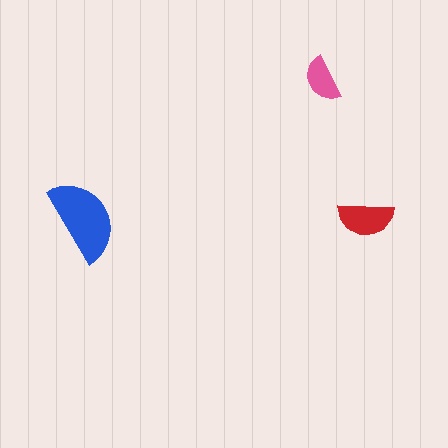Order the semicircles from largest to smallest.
the blue one, the red one, the pink one.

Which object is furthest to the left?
The blue semicircle is leftmost.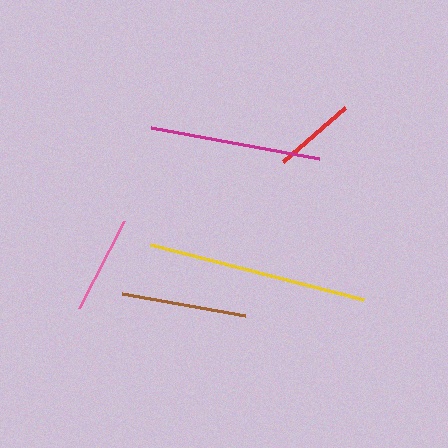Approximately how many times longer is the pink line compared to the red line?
The pink line is approximately 1.2 times the length of the red line.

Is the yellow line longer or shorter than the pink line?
The yellow line is longer than the pink line.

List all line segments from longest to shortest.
From longest to shortest: yellow, magenta, brown, pink, red.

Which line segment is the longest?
The yellow line is the longest at approximately 220 pixels.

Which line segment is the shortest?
The red line is the shortest at approximately 82 pixels.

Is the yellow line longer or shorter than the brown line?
The yellow line is longer than the brown line.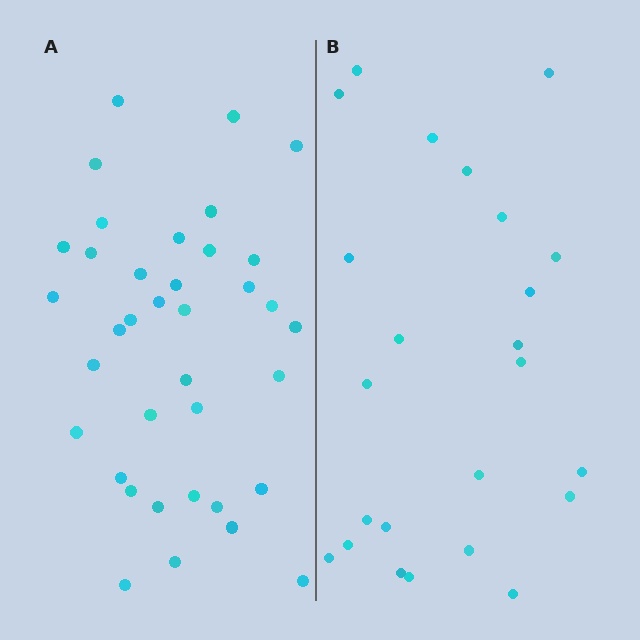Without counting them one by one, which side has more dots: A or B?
Region A (the left region) has more dots.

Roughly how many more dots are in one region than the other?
Region A has approximately 15 more dots than region B.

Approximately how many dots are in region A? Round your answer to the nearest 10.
About 40 dots. (The exact count is 37, which rounds to 40.)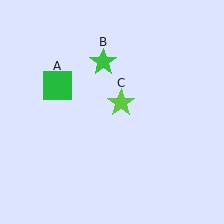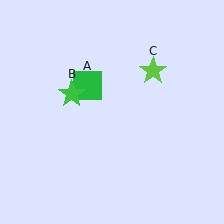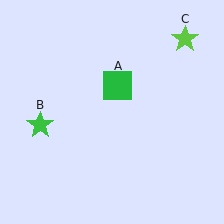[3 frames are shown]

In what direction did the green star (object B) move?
The green star (object B) moved down and to the left.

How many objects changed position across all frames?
3 objects changed position: green square (object A), green star (object B), lime star (object C).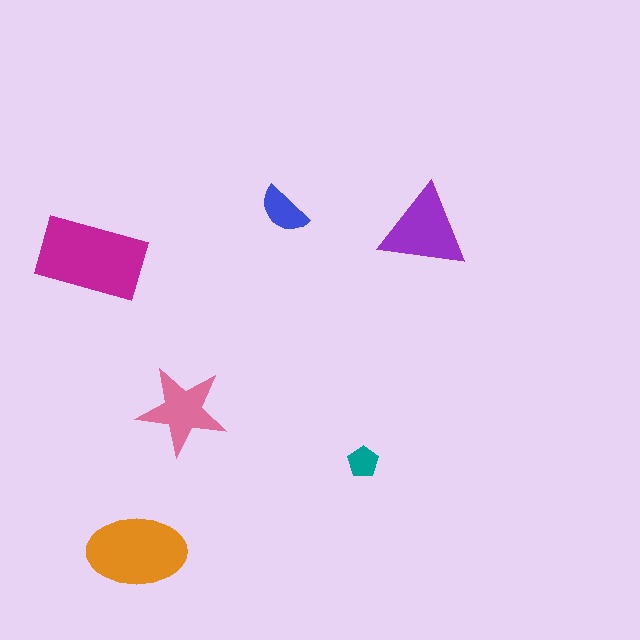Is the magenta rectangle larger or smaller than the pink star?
Larger.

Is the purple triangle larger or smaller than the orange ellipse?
Smaller.